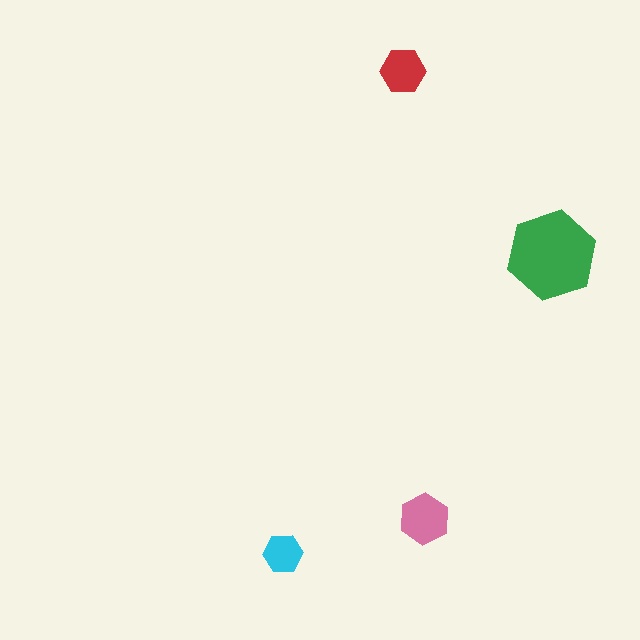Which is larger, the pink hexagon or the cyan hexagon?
The pink one.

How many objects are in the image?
There are 4 objects in the image.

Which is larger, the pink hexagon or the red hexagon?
The pink one.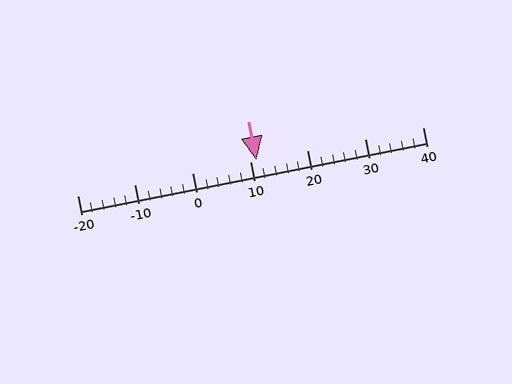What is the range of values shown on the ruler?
The ruler shows values from -20 to 40.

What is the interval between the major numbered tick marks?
The major tick marks are spaced 10 units apart.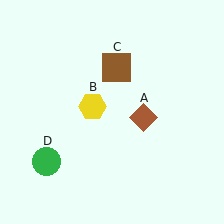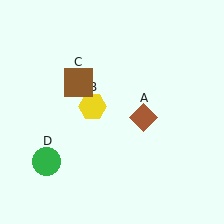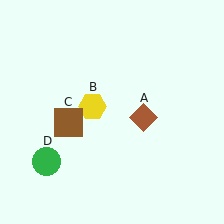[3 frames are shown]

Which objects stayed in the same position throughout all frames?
Brown diamond (object A) and yellow hexagon (object B) and green circle (object D) remained stationary.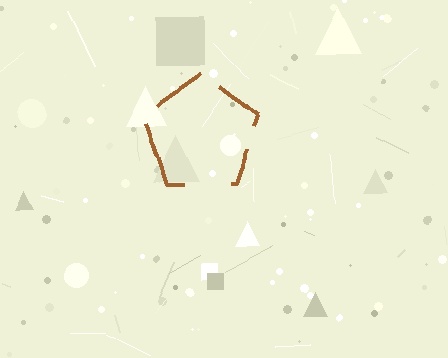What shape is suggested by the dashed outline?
The dashed outline suggests a pentagon.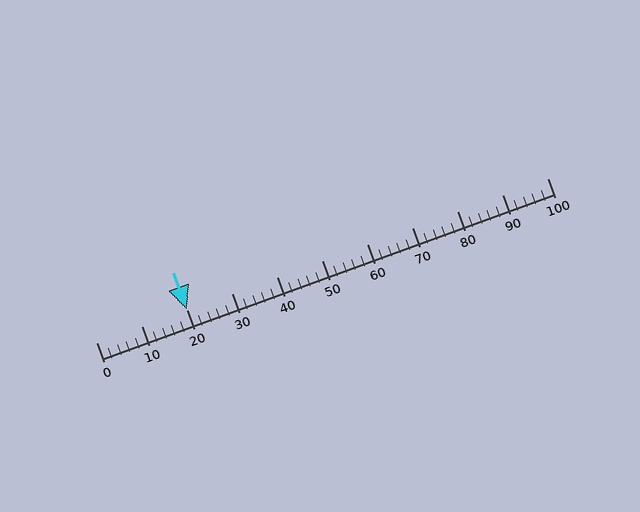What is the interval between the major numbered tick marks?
The major tick marks are spaced 10 units apart.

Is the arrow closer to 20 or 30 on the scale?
The arrow is closer to 20.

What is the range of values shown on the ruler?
The ruler shows values from 0 to 100.